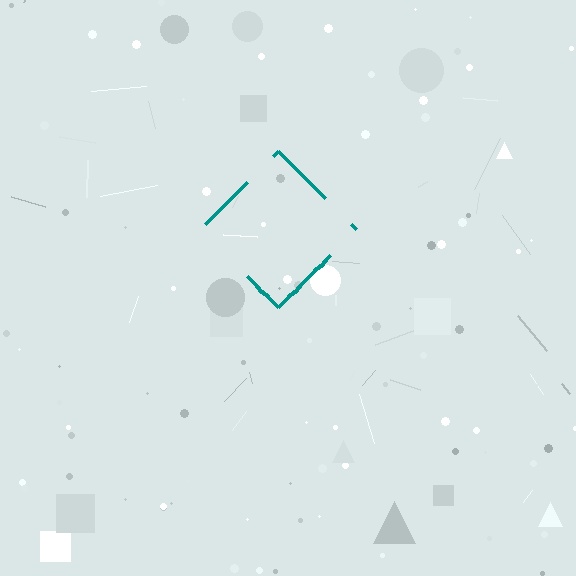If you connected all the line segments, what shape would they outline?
They would outline a diamond.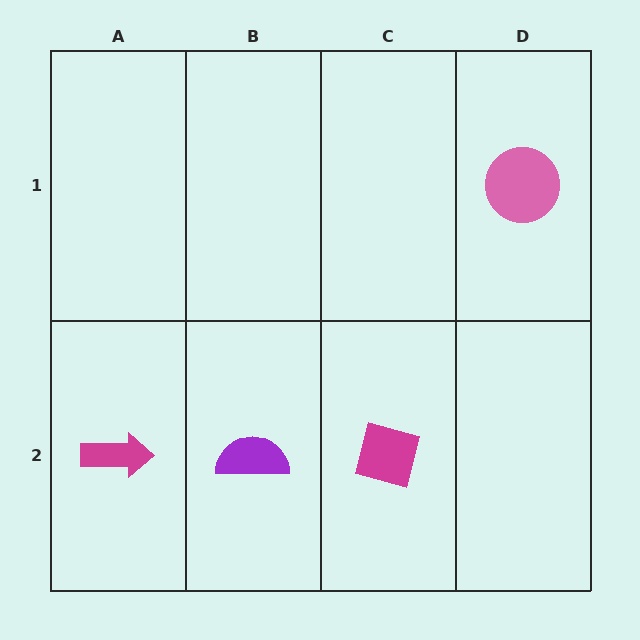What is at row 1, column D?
A pink circle.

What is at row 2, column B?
A purple semicircle.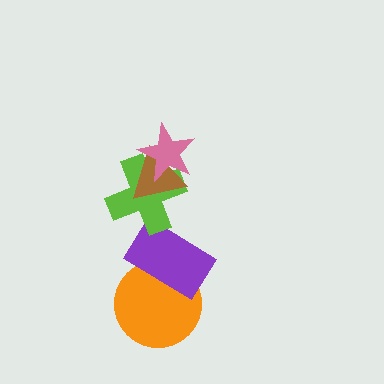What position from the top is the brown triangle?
The brown triangle is 2nd from the top.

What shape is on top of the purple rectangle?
The lime cross is on top of the purple rectangle.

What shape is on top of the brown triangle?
The pink star is on top of the brown triangle.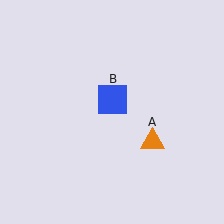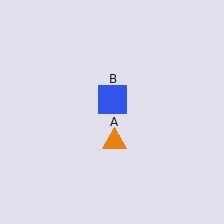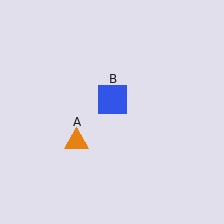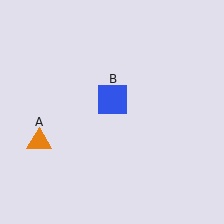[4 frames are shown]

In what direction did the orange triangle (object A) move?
The orange triangle (object A) moved left.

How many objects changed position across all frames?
1 object changed position: orange triangle (object A).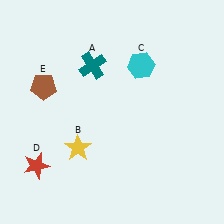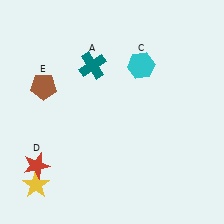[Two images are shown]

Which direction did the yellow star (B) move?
The yellow star (B) moved left.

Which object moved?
The yellow star (B) moved left.